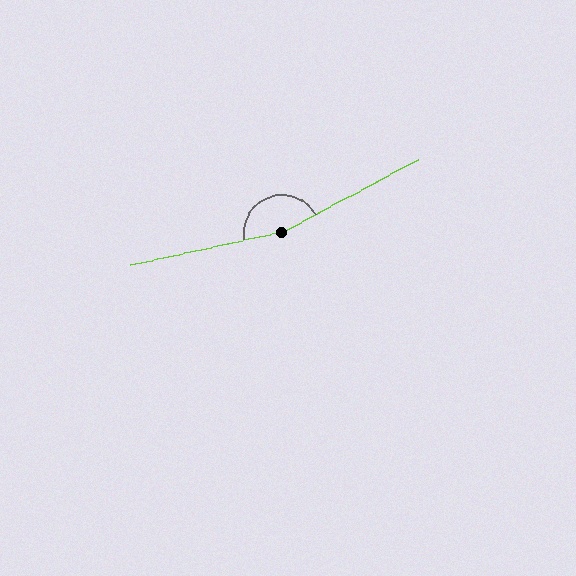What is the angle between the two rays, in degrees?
Approximately 164 degrees.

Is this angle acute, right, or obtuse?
It is obtuse.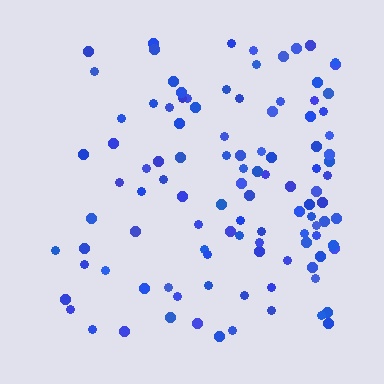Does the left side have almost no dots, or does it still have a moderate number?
Still a moderate number, just noticeably fewer than the right.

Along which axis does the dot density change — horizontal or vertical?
Horizontal.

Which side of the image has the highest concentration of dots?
The right.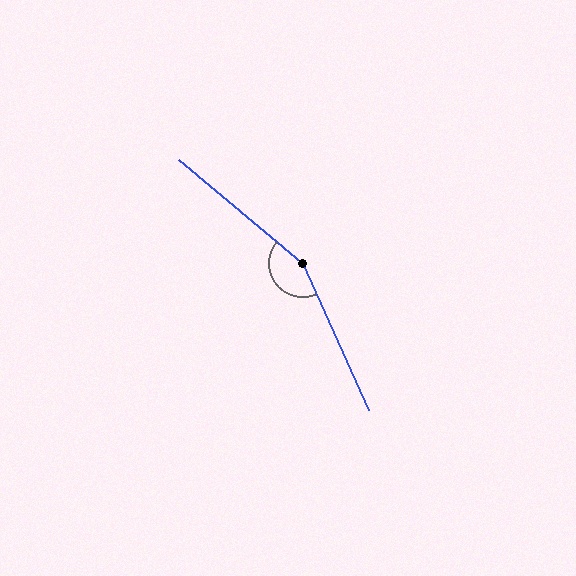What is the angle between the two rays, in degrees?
Approximately 154 degrees.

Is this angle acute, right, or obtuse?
It is obtuse.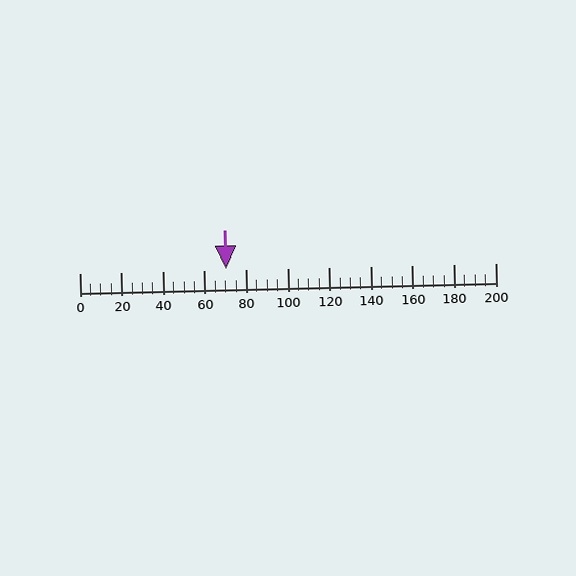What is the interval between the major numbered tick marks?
The major tick marks are spaced 20 units apart.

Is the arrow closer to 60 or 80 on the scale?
The arrow is closer to 80.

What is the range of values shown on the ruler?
The ruler shows values from 0 to 200.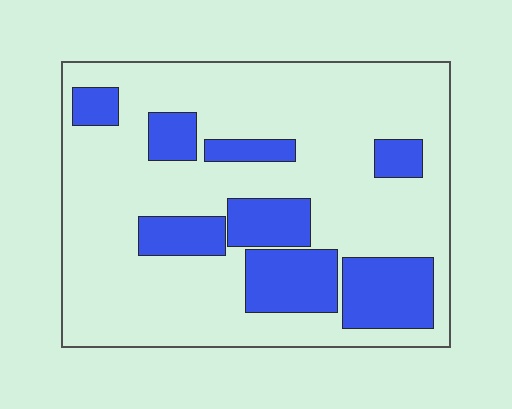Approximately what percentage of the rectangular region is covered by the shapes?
Approximately 25%.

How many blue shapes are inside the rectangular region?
8.